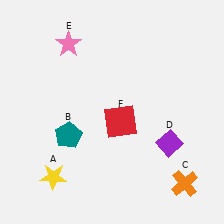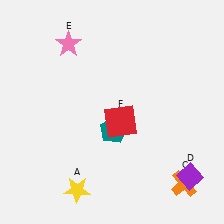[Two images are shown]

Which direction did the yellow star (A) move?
The yellow star (A) moved right.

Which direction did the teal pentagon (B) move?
The teal pentagon (B) moved right.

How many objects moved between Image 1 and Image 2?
3 objects moved between the two images.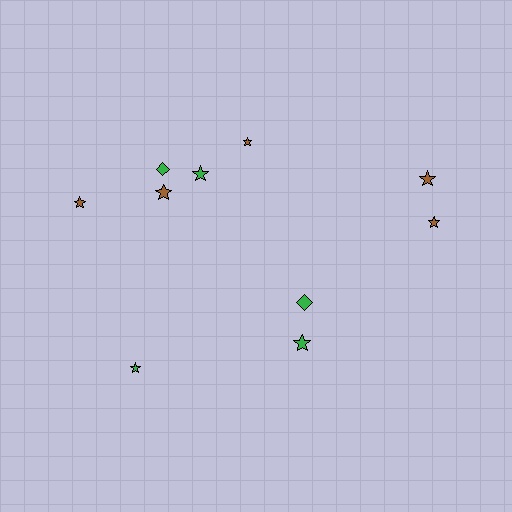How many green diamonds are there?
There are 2 green diamonds.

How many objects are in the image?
There are 10 objects.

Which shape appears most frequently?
Star, with 8 objects.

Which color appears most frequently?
Green, with 5 objects.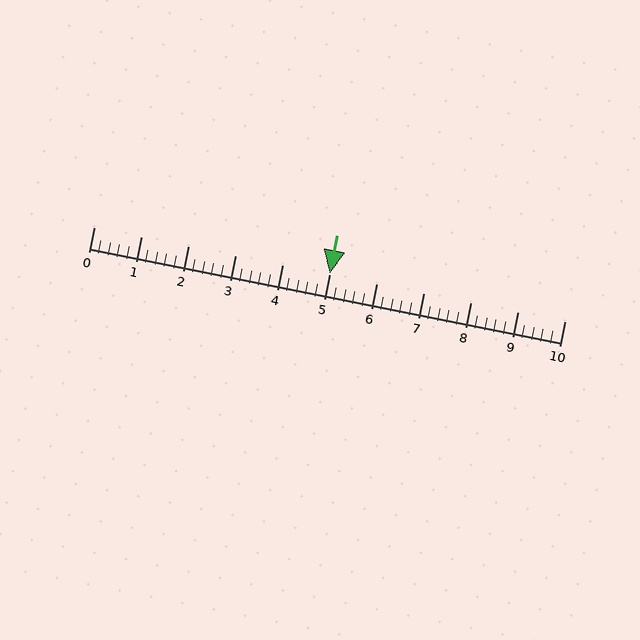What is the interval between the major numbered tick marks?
The major tick marks are spaced 1 units apart.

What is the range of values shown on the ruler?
The ruler shows values from 0 to 10.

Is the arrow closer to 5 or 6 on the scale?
The arrow is closer to 5.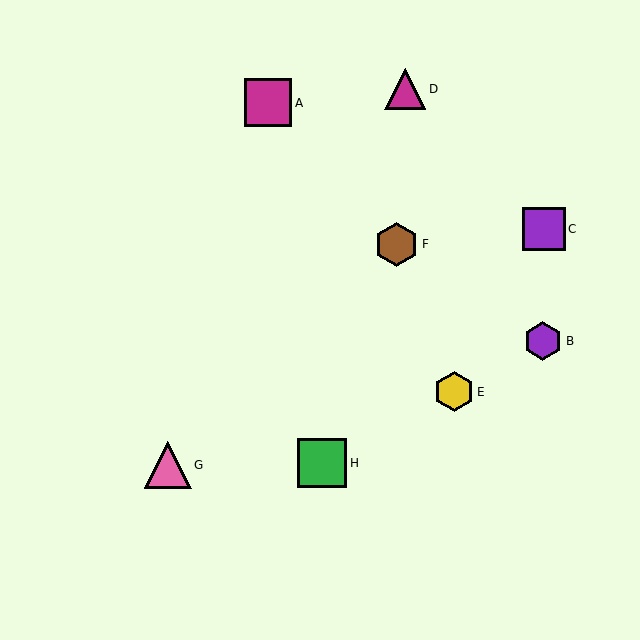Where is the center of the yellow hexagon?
The center of the yellow hexagon is at (454, 392).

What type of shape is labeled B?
Shape B is a purple hexagon.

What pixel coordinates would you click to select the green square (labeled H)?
Click at (322, 463) to select the green square H.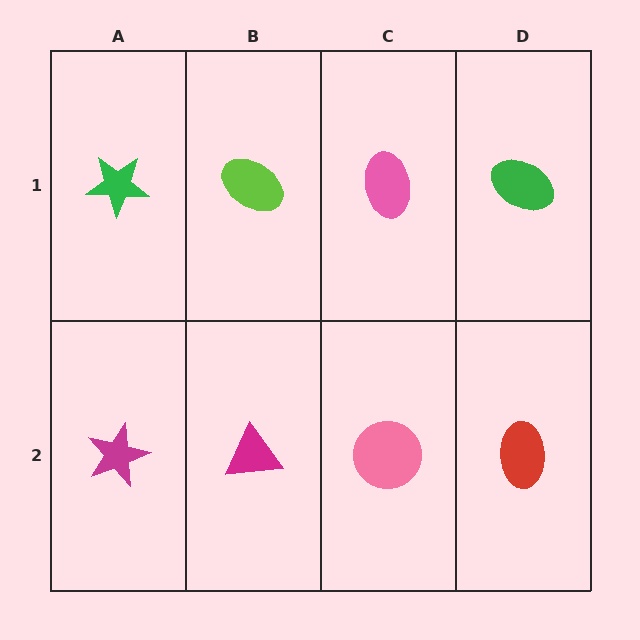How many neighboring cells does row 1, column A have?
2.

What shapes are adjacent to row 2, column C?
A pink ellipse (row 1, column C), a magenta triangle (row 2, column B), a red ellipse (row 2, column D).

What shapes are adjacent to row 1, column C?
A pink circle (row 2, column C), a lime ellipse (row 1, column B), a green ellipse (row 1, column D).